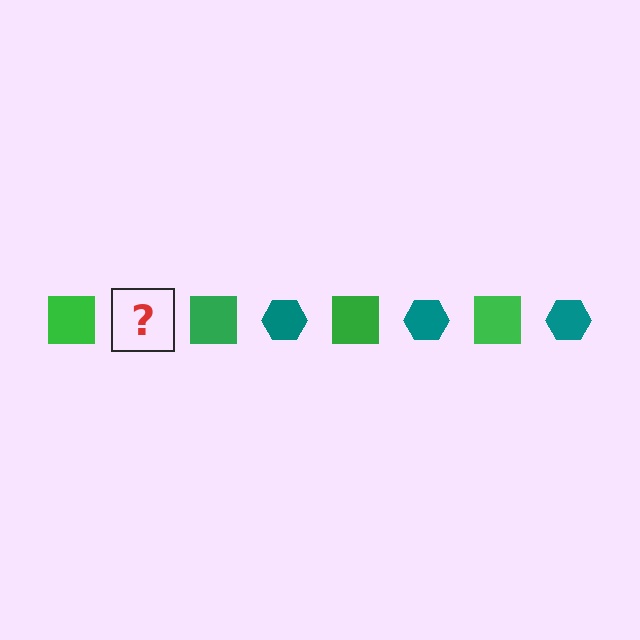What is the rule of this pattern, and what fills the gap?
The rule is that the pattern alternates between green square and teal hexagon. The gap should be filled with a teal hexagon.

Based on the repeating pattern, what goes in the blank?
The blank should be a teal hexagon.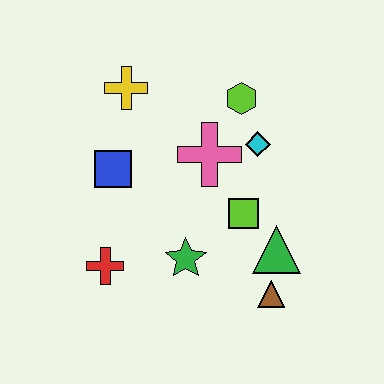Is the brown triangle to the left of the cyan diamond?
No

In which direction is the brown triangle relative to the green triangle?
The brown triangle is below the green triangle.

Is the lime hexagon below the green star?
No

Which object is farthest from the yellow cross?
The brown triangle is farthest from the yellow cross.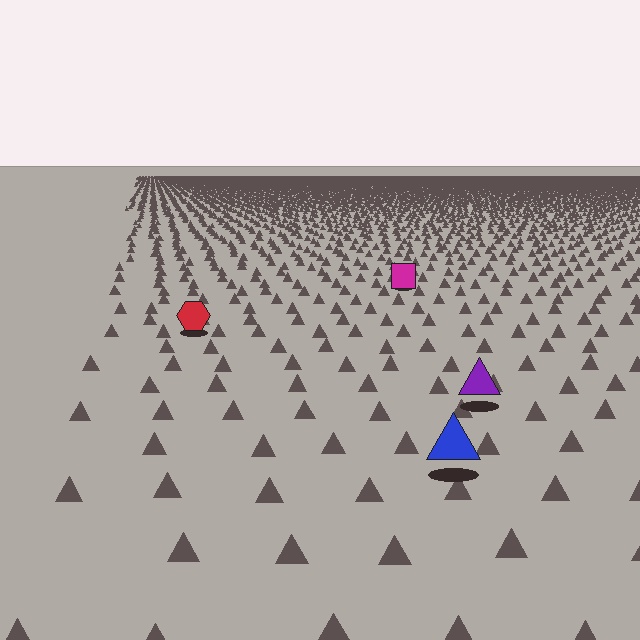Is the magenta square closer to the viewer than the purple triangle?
No. The purple triangle is closer — you can tell from the texture gradient: the ground texture is coarser near it.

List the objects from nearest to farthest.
From nearest to farthest: the blue triangle, the purple triangle, the red hexagon, the magenta square.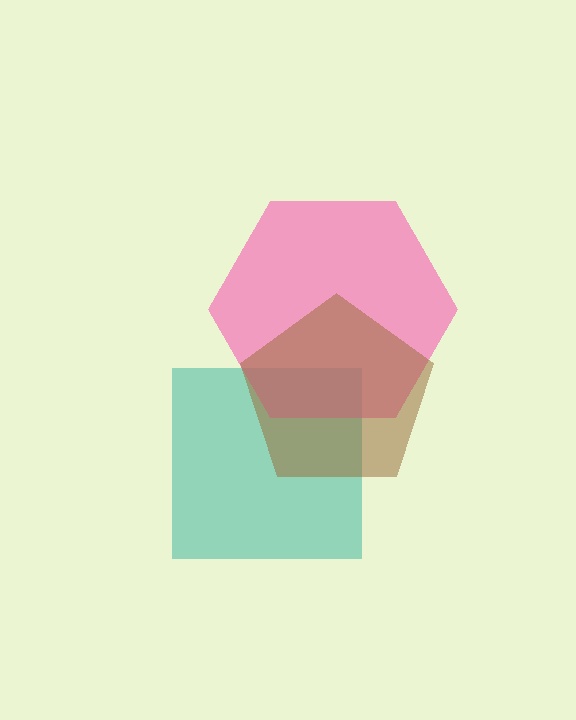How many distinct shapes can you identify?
There are 3 distinct shapes: a teal square, a pink hexagon, a brown pentagon.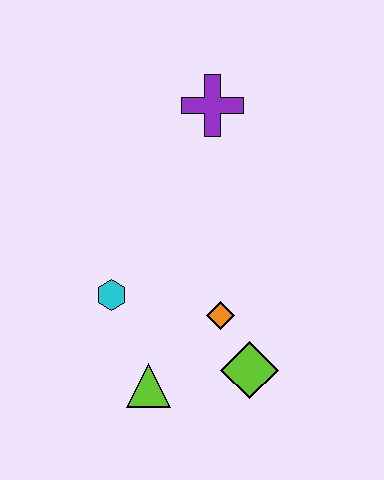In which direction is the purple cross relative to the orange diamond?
The purple cross is above the orange diamond.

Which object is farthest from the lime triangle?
The purple cross is farthest from the lime triangle.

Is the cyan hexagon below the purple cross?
Yes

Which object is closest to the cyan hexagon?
The lime triangle is closest to the cyan hexagon.